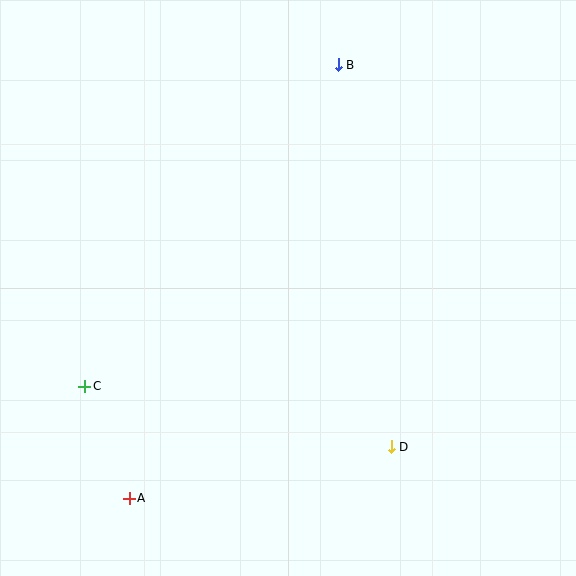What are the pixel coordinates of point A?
Point A is at (129, 498).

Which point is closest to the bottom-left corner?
Point A is closest to the bottom-left corner.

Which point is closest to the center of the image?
Point D at (391, 447) is closest to the center.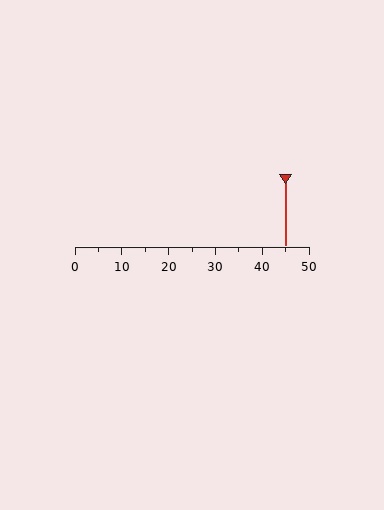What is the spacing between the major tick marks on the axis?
The major ticks are spaced 10 apart.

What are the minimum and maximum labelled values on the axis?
The axis runs from 0 to 50.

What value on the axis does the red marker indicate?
The marker indicates approximately 45.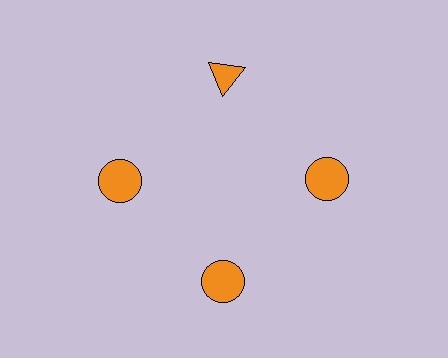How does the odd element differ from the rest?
It has a different shape: triangle instead of circle.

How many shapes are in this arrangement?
There are 4 shapes arranged in a ring pattern.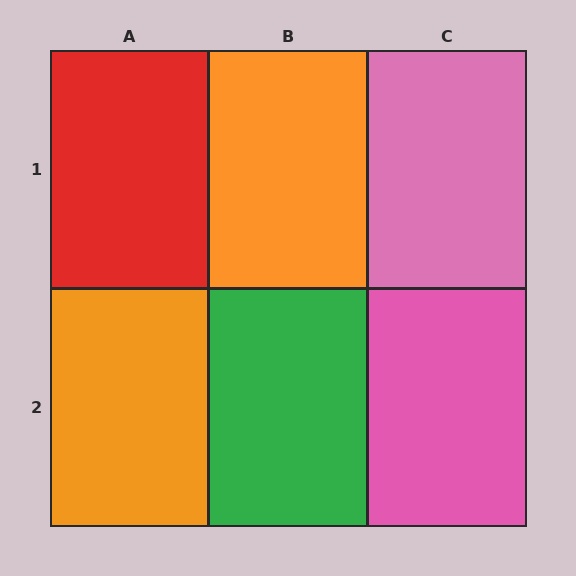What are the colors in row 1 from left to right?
Red, orange, pink.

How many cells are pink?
2 cells are pink.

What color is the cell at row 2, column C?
Pink.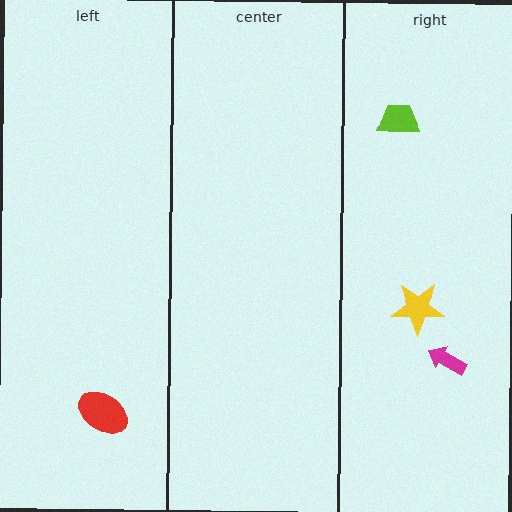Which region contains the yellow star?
The right region.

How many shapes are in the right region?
3.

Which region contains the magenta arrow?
The right region.